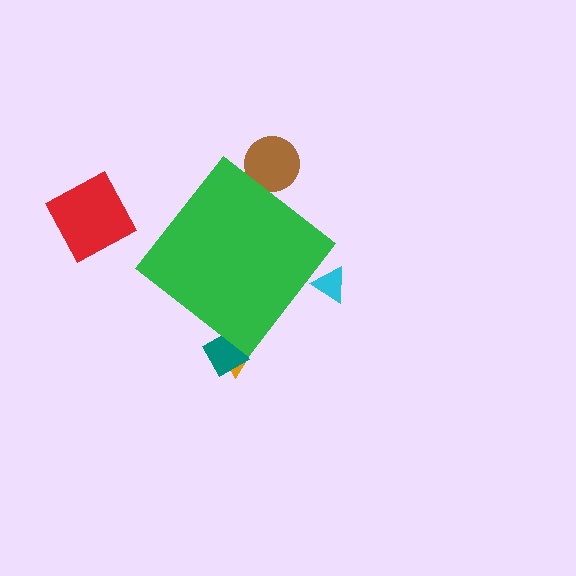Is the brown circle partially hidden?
Yes, the brown circle is partially hidden behind the green diamond.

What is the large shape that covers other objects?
A green diamond.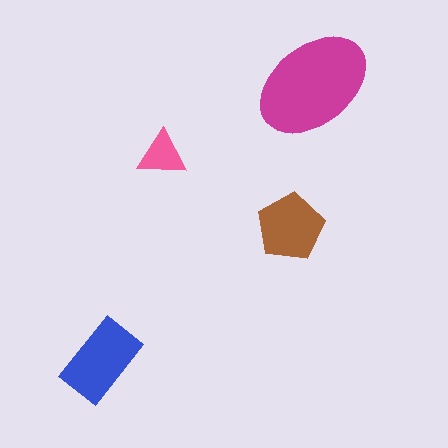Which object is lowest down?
The blue rectangle is bottommost.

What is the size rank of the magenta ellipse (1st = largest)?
1st.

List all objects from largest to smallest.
The magenta ellipse, the blue rectangle, the brown pentagon, the pink triangle.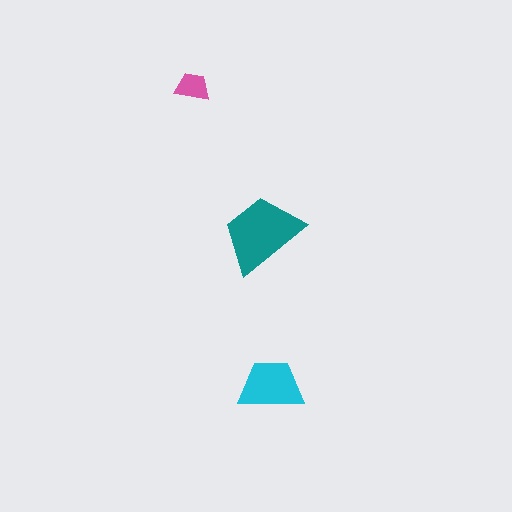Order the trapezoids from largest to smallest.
the teal one, the cyan one, the pink one.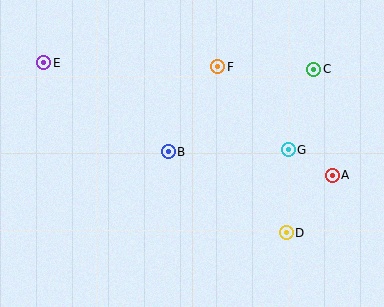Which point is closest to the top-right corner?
Point C is closest to the top-right corner.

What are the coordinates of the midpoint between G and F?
The midpoint between G and F is at (253, 108).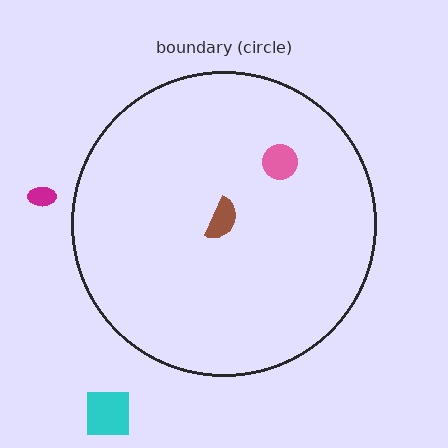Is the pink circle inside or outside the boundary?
Inside.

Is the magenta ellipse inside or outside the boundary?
Outside.